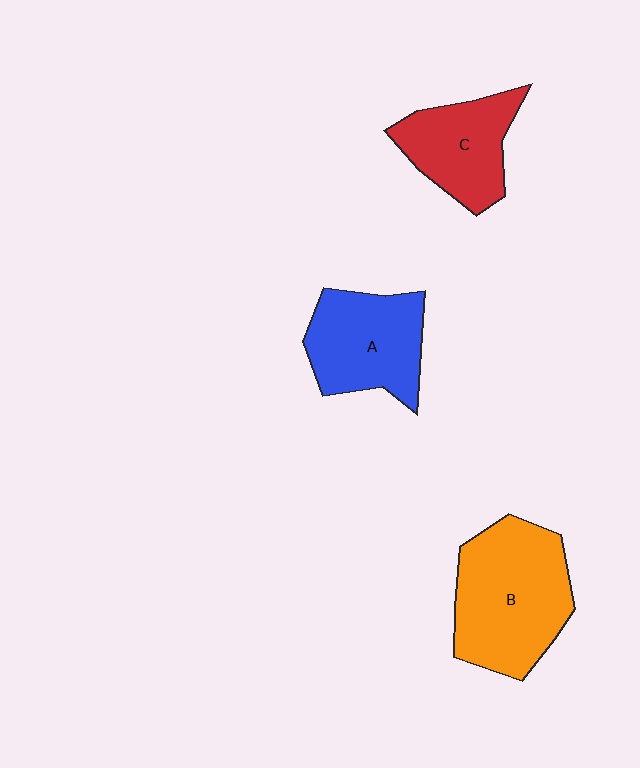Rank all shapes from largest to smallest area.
From largest to smallest: B (orange), A (blue), C (red).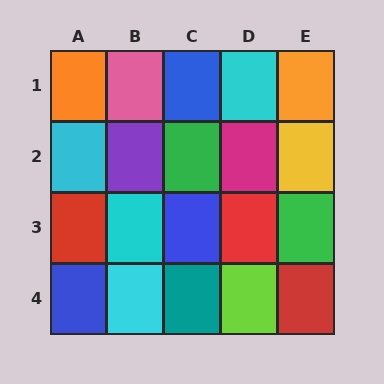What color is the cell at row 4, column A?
Blue.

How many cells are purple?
1 cell is purple.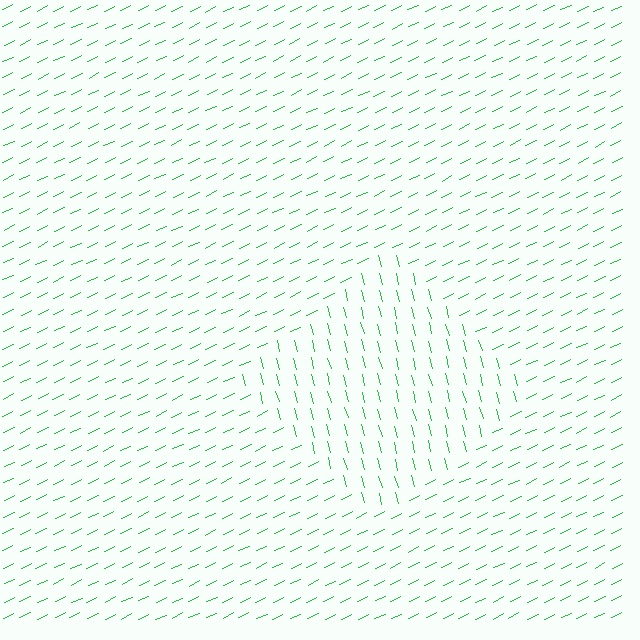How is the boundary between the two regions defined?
The boundary is defined purely by a change in line orientation (approximately 79 degrees difference). All lines are the same color and thickness.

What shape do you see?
I see a diamond.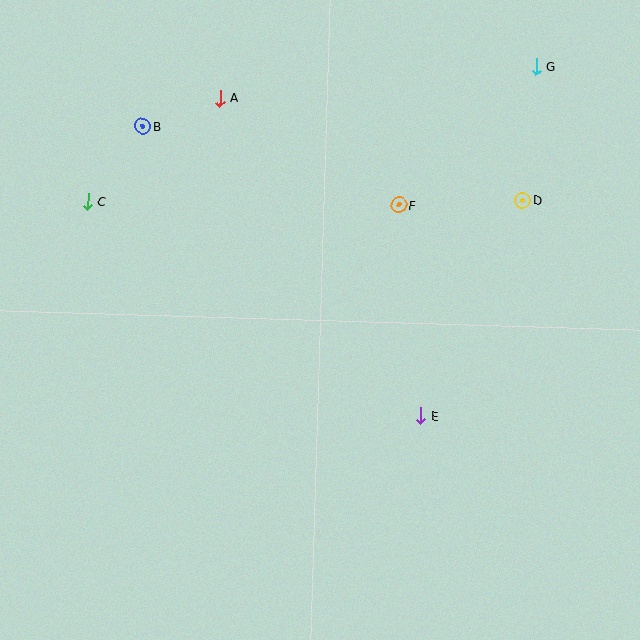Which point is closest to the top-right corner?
Point G is closest to the top-right corner.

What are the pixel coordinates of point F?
Point F is at (399, 205).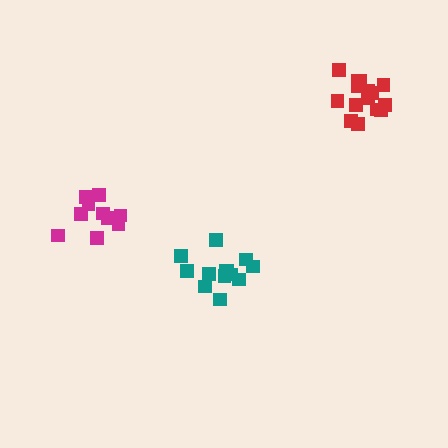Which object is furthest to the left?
The magenta cluster is leftmost.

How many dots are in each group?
Group 1: 15 dots, Group 2: 13 dots, Group 3: 10 dots (38 total).